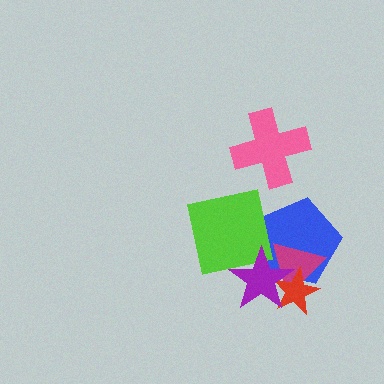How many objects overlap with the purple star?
4 objects overlap with the purple star.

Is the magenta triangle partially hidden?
Yes, it is partially covered by another shape.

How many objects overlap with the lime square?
2 objects overlap with the lime square.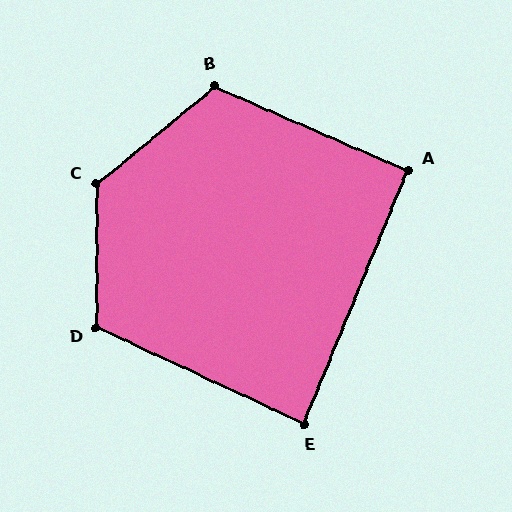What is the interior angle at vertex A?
Approximately 91 degrees (approximately right).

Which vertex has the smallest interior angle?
E, at approximately 87 degrees.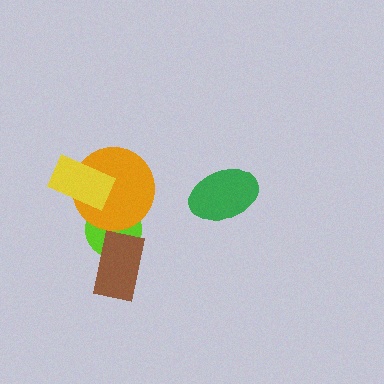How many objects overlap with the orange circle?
2 objects overlap with the orange circle.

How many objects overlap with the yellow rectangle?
1 object overlaps with the yellow rectangle.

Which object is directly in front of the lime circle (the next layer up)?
The orange circle is directly in front of the lime circle.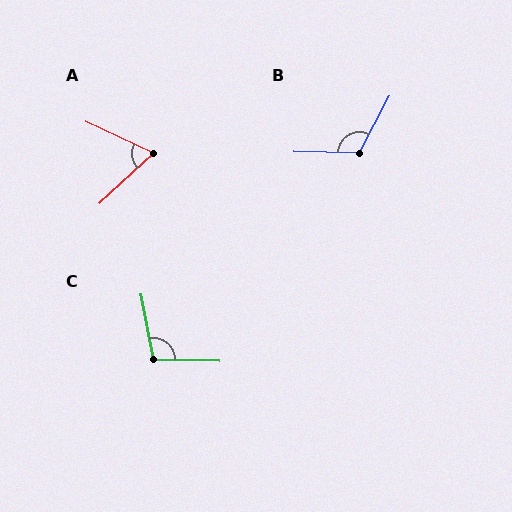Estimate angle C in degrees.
Approximately 103 degrees.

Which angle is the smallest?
A, at approximately 68 degrees.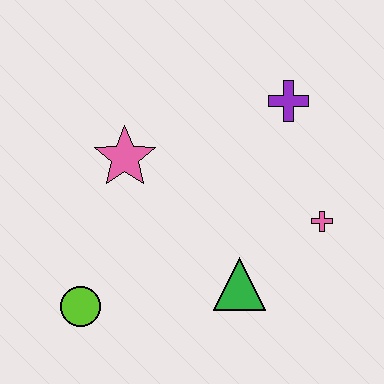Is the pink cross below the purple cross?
Yes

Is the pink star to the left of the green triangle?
Yes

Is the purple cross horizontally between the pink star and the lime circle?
No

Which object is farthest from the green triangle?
The purple cross is farthest from the green triangle.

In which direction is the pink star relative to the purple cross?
The pink star is to the left of the purple cross.